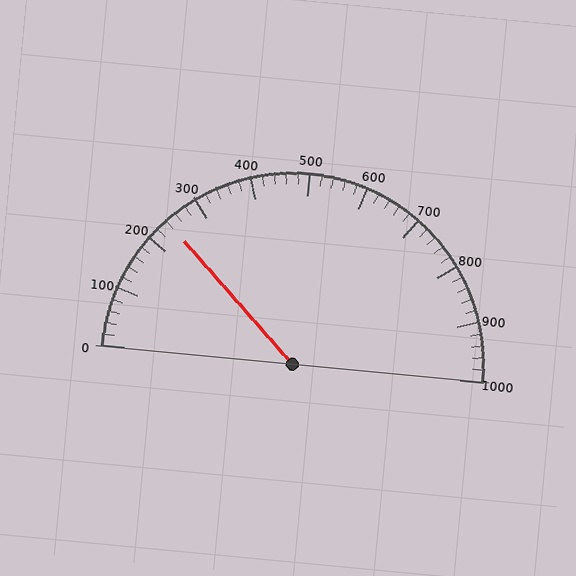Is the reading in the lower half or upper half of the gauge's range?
The reading is in the lower half of the range (0 to 1000).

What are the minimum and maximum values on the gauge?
The gauge ranges from 0 to 1000.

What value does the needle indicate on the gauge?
The needle indicates approximately 240.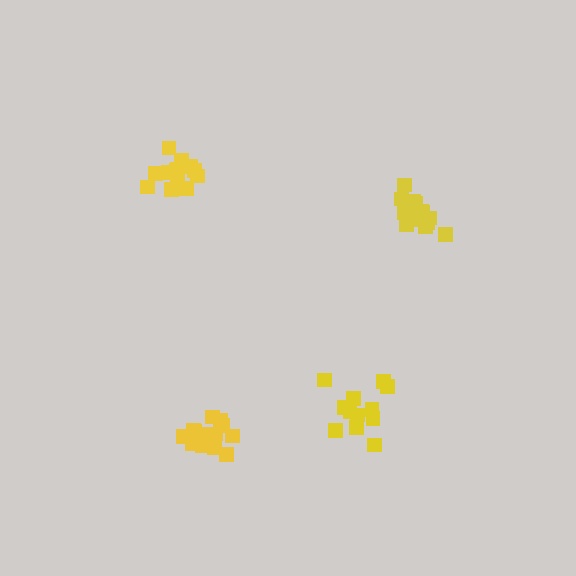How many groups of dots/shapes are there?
There are 4 groups.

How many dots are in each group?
Group 1: 13 dots, Group 2: 15 dots, Group 3: 14 dots, Group 4: 12 dots (54 total).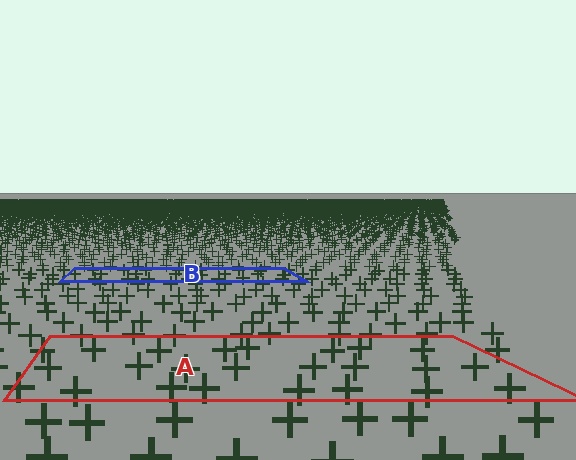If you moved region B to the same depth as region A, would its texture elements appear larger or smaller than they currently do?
They would appear larger. At a closer depth, the same texture elements are projected at a bigger on-screen size.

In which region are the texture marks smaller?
The texture marks are smaller in region B, because it is farther away.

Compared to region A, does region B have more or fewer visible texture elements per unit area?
Region B has more texture elements per unit area — they are packed more densely because it is farther away.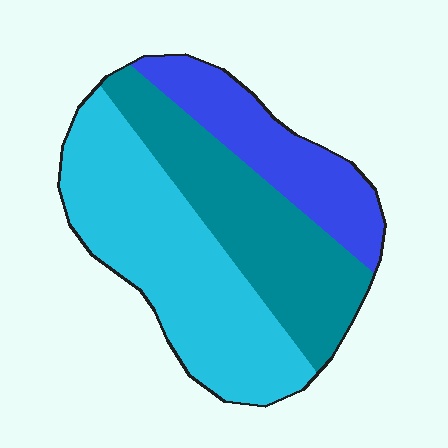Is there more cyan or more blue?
Cyan.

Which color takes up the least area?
Blue, at roughly 20%.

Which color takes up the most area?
Cyan, at roughly 45%.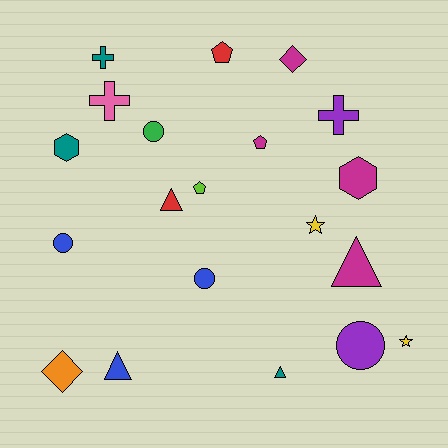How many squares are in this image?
There are no squares.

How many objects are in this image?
There are 20 objects.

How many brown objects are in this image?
There are no brown objects.